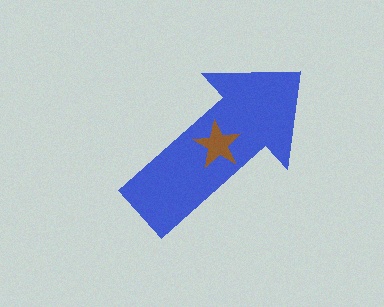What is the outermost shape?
The blue arrow.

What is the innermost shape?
The brown star.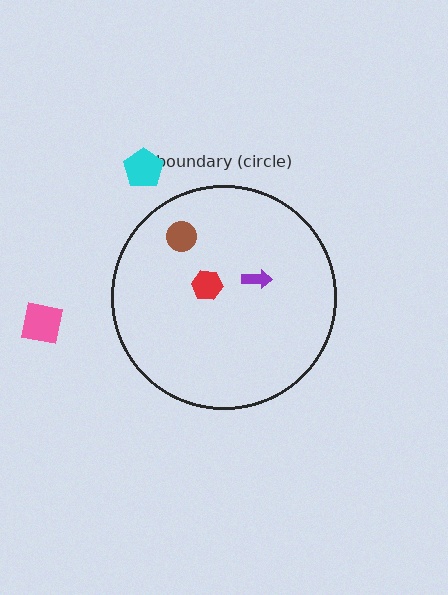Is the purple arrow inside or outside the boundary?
Inside.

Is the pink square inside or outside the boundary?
Outside.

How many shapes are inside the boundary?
3 inside, 2 outside.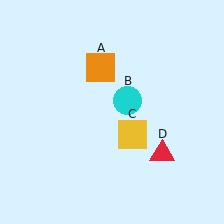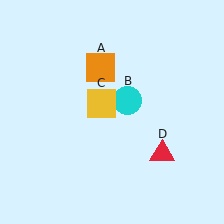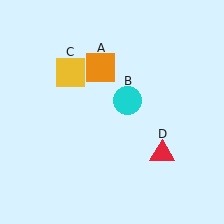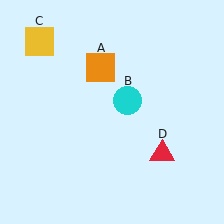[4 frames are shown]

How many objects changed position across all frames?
1 object changed position: yellow square (object C).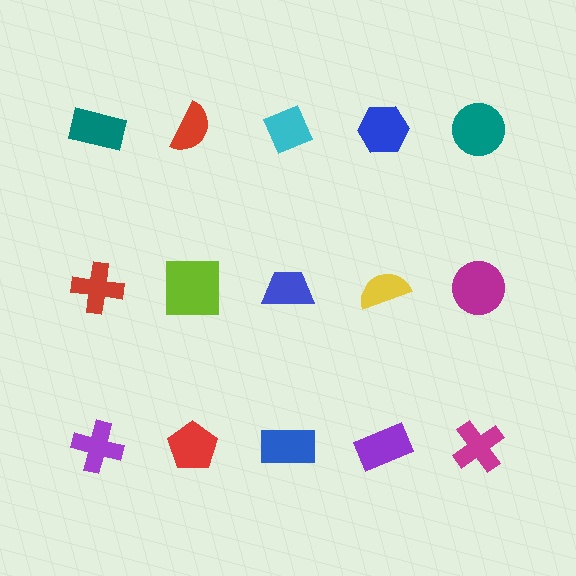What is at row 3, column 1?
A purple cross.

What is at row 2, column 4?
A yellow semicircle.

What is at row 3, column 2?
A red pentagon.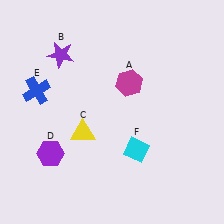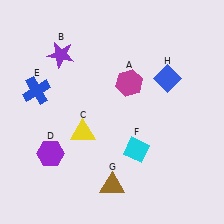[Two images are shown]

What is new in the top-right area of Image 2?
A blue diamond (H) was added in the top-right area of Image 2.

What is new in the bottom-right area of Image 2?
A brown triangle (G) was added in the bottom-right area of Image 2.